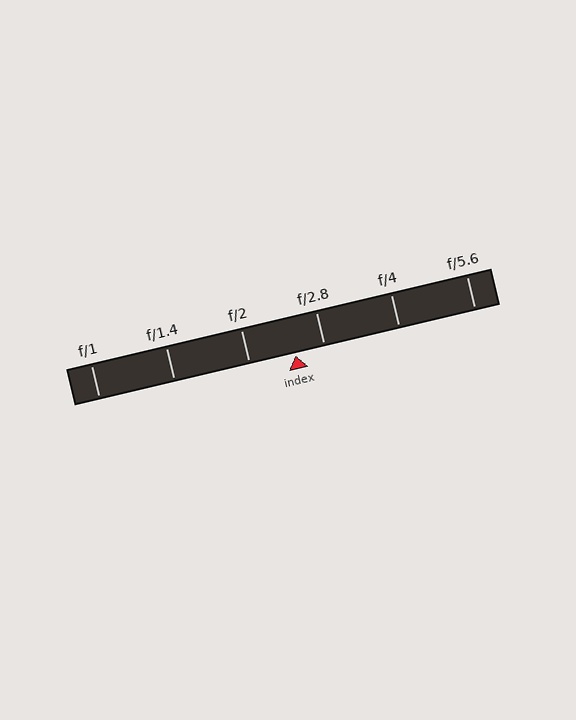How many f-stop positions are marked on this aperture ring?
There are 6 f-stop positions marked.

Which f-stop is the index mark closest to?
The index mark is closest to f/2.8.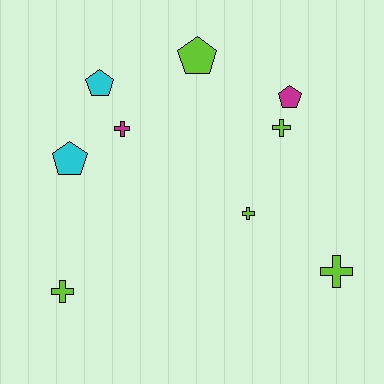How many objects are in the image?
There are 9 objects.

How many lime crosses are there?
There are 4 lime crosses.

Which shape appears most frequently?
Cross, with 5 objects.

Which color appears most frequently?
Lime, with 5 objects.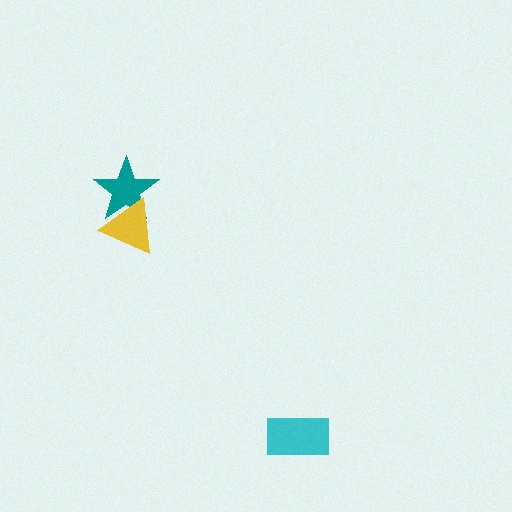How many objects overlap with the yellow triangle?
1 object overlaps with the yellow triangle.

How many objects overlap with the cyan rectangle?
0 objects overlap with the cyan rectangle.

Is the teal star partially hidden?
Yes, it is partially covered by another shape.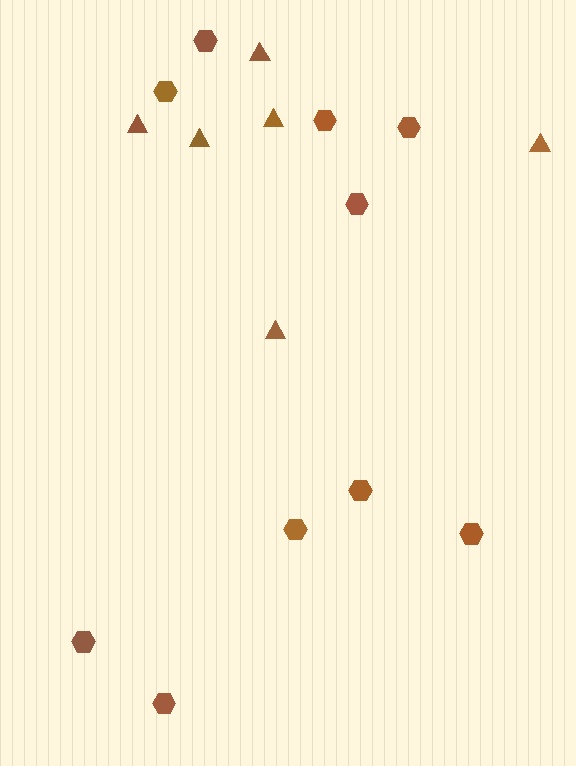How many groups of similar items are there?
There are 2 groups: one group of hexagons (10) and one group of triangles (6).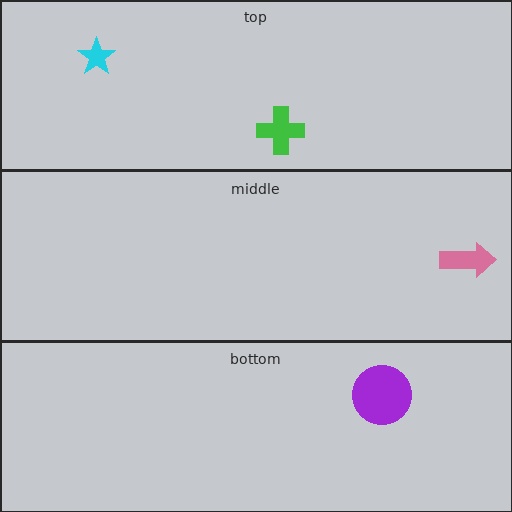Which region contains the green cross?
The top region.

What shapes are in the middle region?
The pink arrow.